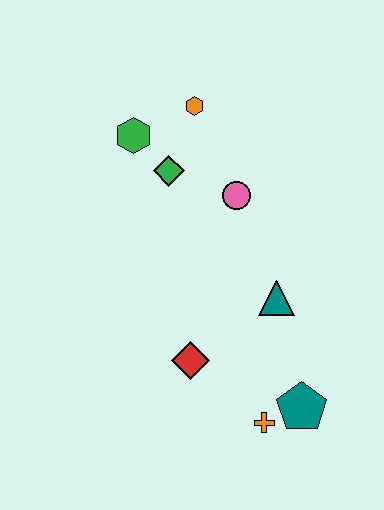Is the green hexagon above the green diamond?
Yes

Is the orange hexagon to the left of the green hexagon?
No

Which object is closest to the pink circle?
The green diamond is closest to the pink circle.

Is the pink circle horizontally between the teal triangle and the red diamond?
Yes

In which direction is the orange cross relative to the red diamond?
The orange cross is to the right of the red diamond.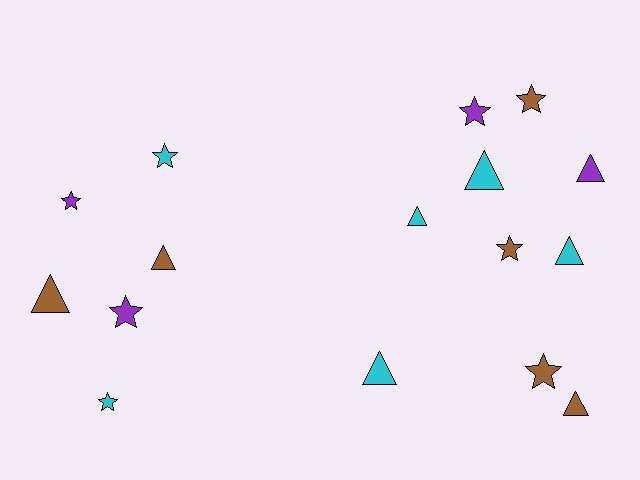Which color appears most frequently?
Cyan, with 6 objects.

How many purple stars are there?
There are 3 purple stars.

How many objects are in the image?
There are 16 objects.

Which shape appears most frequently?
Star, with 8 objects.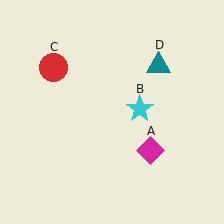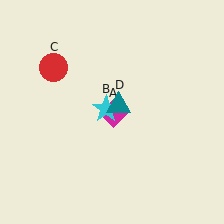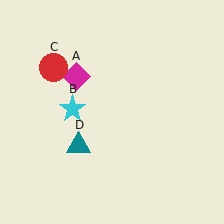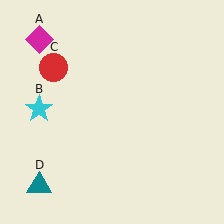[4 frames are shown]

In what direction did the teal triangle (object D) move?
The teal triangle (object D) moved down and to the left.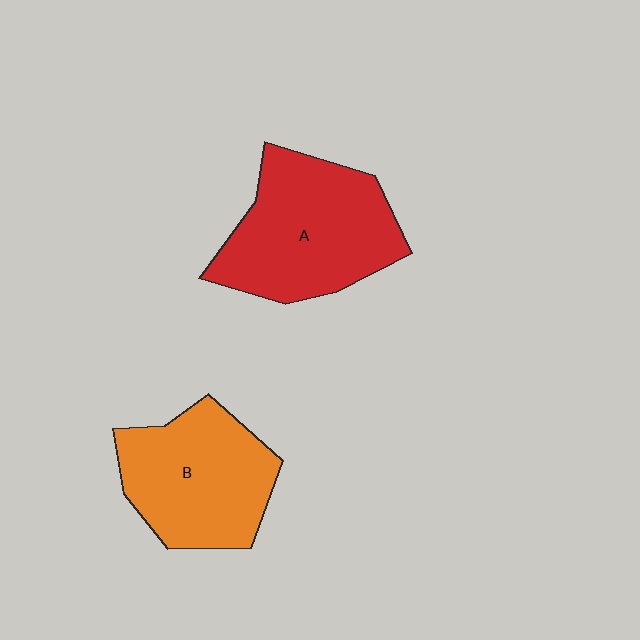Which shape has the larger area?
Shape A (red).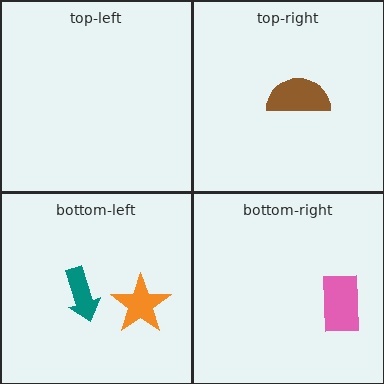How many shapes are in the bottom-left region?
2.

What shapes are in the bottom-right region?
The pink rectangle.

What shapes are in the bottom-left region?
The orange star, the teal arrow.